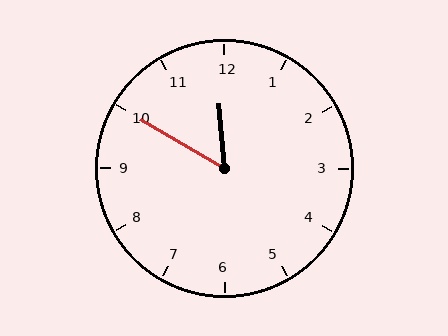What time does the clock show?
11:50.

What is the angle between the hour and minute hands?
Approximately 55 degrees.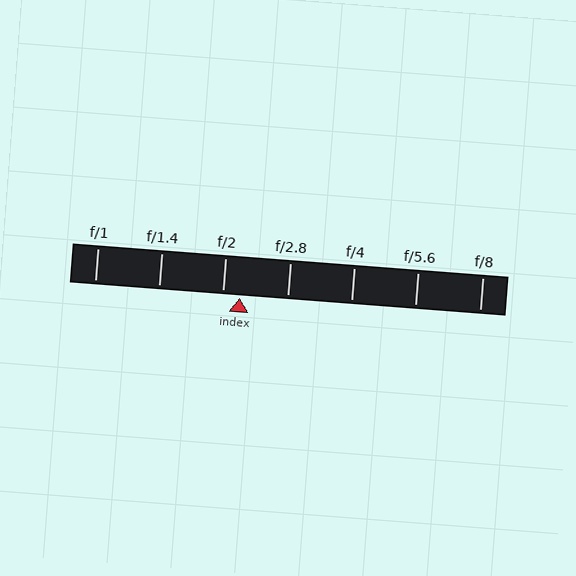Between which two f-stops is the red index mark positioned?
The index mark is between f/2 and f/2.8.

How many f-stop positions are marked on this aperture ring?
There are 7 f-stop positions marked.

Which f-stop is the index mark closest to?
The index mark is closest to f/2.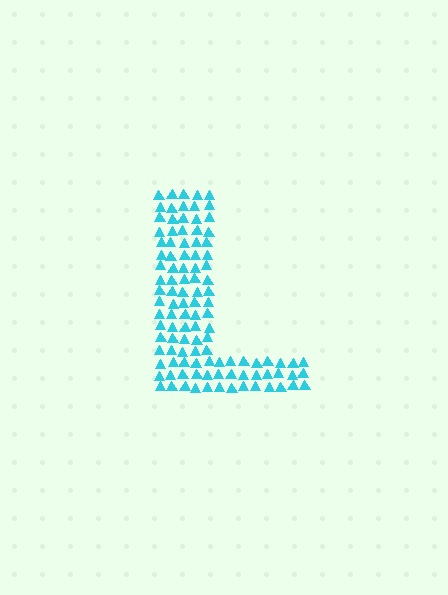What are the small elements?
The small elements are triangles.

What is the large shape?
The large shape is the letter L.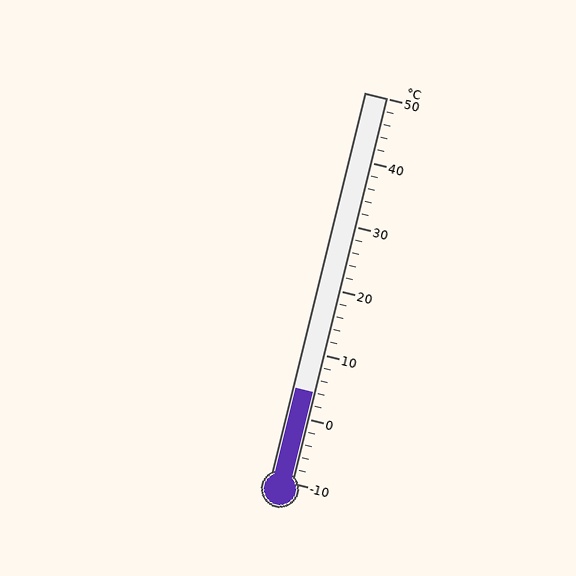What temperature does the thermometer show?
The thermometer shows approximately 4°C.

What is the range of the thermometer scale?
The thermometer scale ranges from -10°C to 50°C.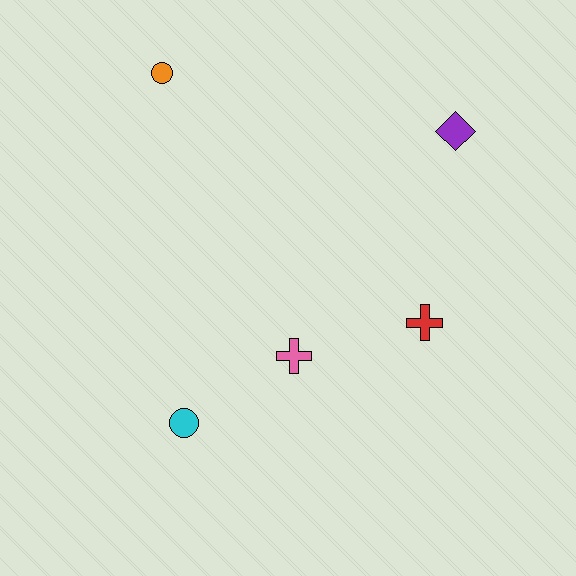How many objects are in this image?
There are 5 objects.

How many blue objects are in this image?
There are no blue objects.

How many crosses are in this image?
There are 2 crosses.